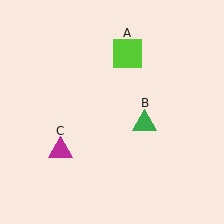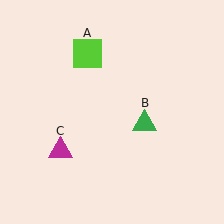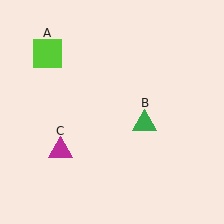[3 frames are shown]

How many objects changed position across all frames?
1 object changed position: lime square (object A).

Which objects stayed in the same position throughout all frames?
Green triangle (object B) and magenta triangle (object C) remained stationary.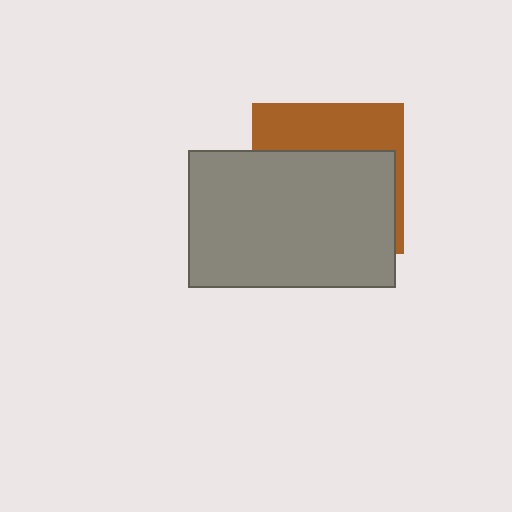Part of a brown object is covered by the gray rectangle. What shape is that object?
It is a square.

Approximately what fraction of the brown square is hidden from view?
Roughly 66% of the brown square is hidden behind the gray rectangle.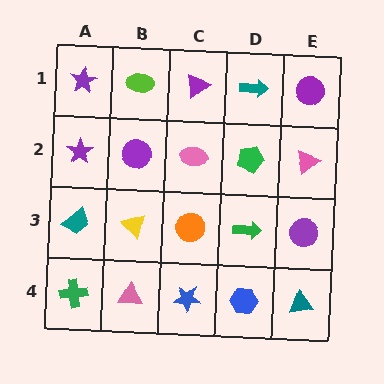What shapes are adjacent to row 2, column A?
A purple star (row 1, column A), a teal trapezoid (row 3, column A), a purple circle (row 2, column B).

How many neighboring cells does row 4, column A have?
2.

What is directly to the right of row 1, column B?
A purple triangle.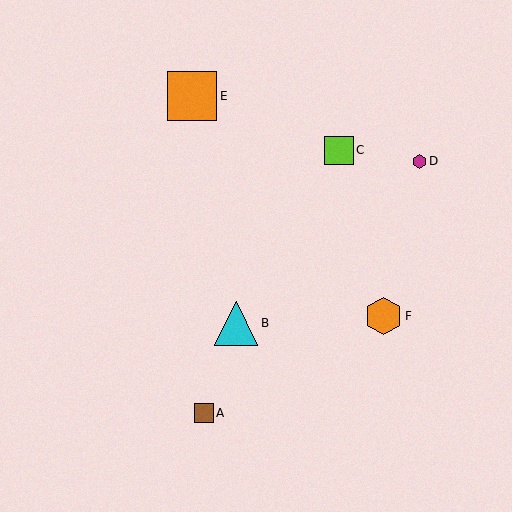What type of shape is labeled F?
Shape F is an orange hexagon.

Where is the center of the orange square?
The center of the orange square is at (192, 96).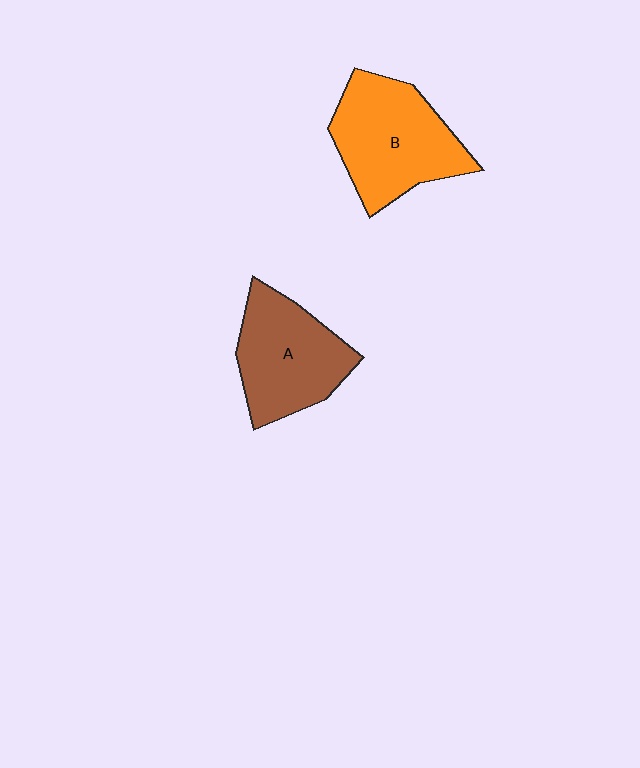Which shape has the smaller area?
Shape A (brown).